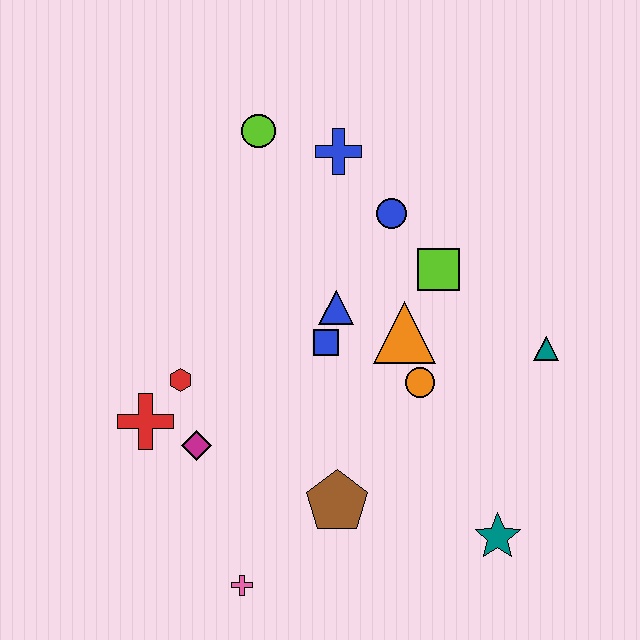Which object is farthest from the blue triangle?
The pink cross is farthest from the blue triangle.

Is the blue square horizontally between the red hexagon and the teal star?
Yes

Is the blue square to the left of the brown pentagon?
Yes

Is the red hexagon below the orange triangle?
Yes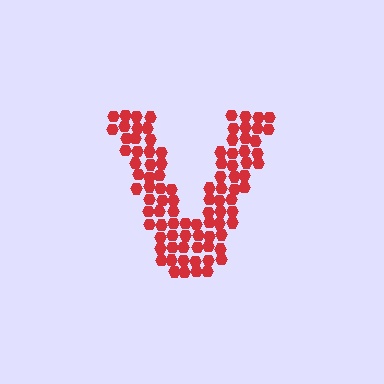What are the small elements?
The small elements are hexagons.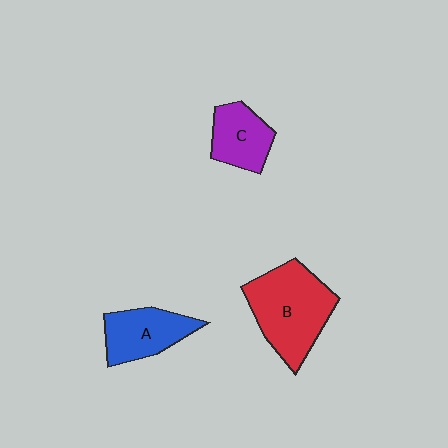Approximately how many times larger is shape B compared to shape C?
Approximately 1.8 times.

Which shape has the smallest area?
Shape C (purple).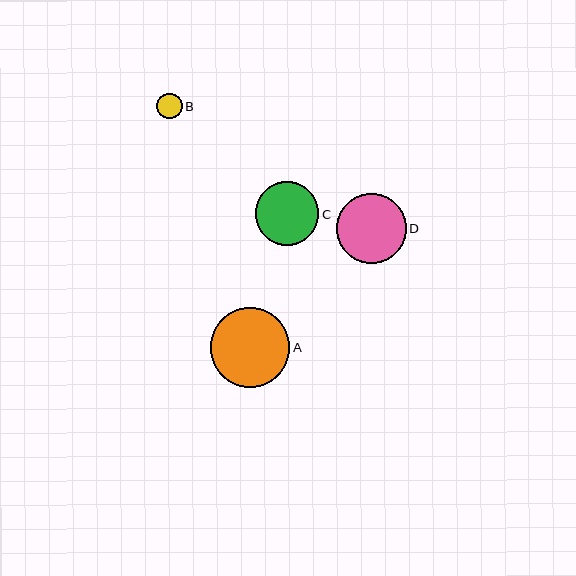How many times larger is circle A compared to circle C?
Circle A is approximately 1.3 times the size of circle C.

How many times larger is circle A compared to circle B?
Circle A is approximately 3.1 times the size of circle B.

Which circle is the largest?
Circle A is the largest with a size of approximately 80 pixels.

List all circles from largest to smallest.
From largest to smallest: A, D, C, B.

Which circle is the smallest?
Circle B is the smallest with a size of approximately 26 pixels.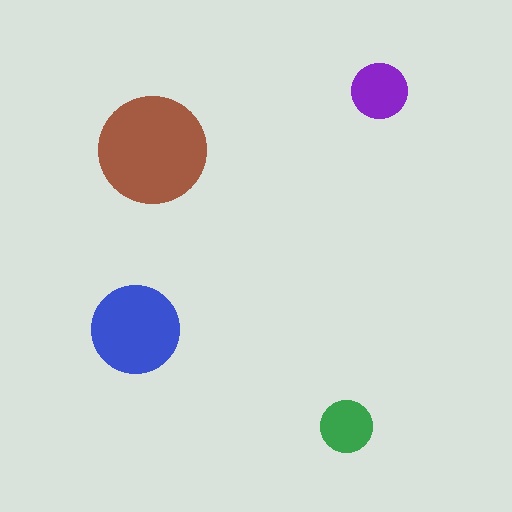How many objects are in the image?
There are 4 objects in the image.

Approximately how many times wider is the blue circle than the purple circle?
About 1.5 times wider.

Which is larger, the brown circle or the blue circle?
The brown one.